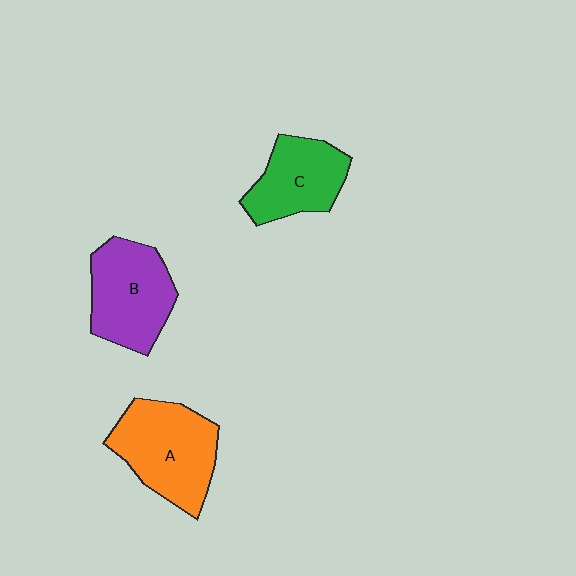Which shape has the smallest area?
Shape C (green).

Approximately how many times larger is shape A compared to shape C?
Approximately 1.3 times.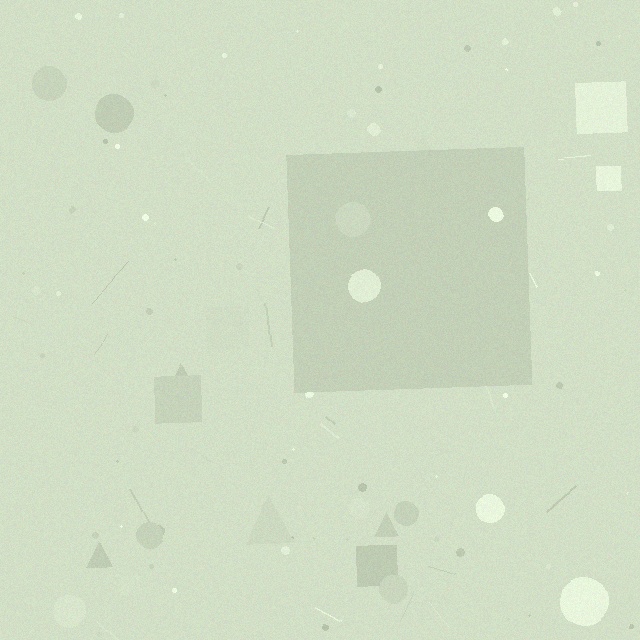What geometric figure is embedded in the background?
A square is embedded in the background.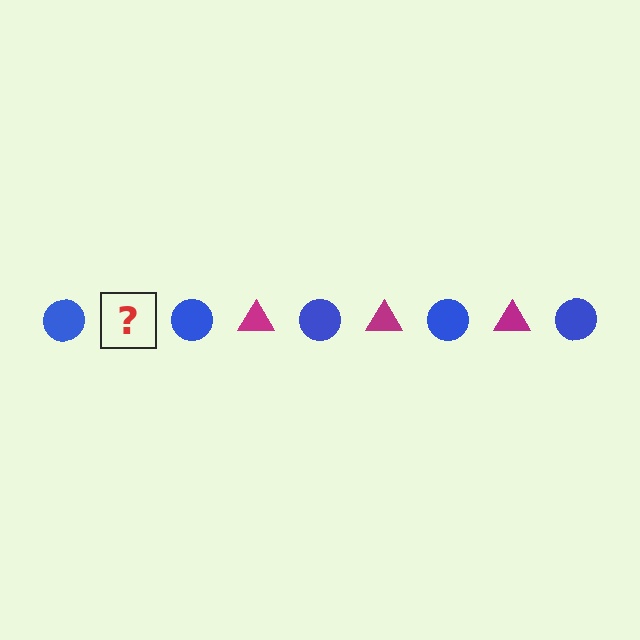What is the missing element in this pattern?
The missing element is a magenta triangle.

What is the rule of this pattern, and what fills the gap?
The rule is that the pattern alternates between blue circle and magenta triangle. The gap should be filled with a magenta triangle.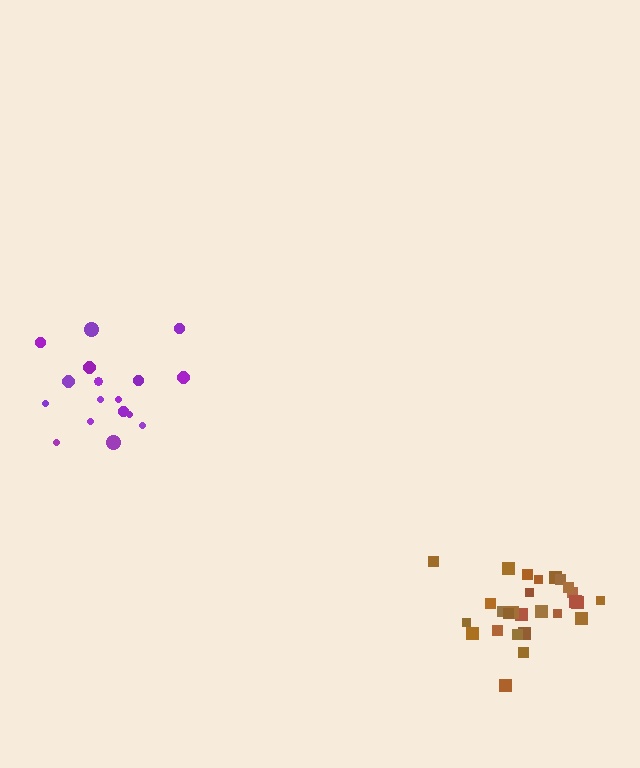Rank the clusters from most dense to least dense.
brown, purple.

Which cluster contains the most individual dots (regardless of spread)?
Brown (27).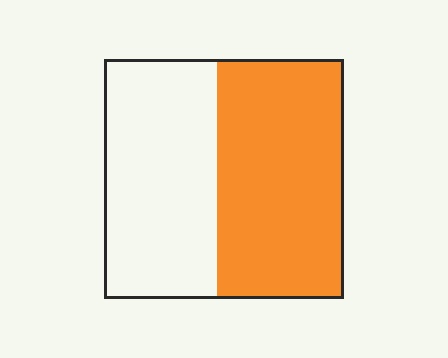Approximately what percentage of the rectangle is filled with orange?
Approximately 55%.